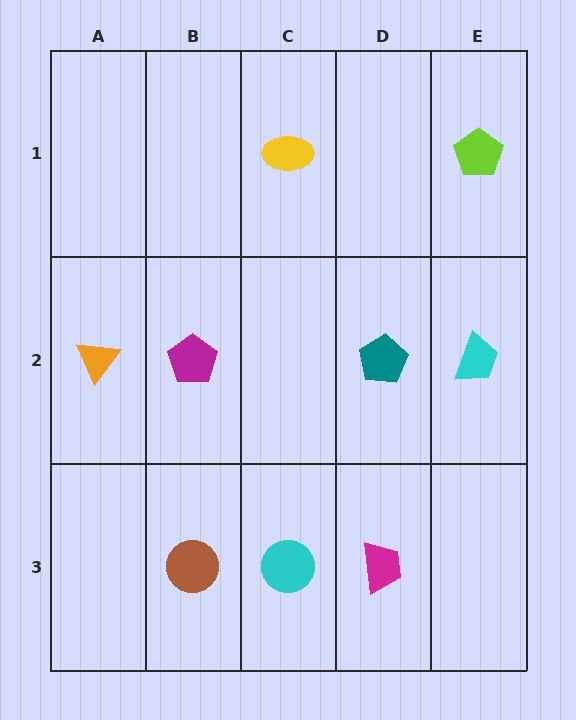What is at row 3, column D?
A magenta trapezoid.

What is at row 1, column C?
A yellow ellipse.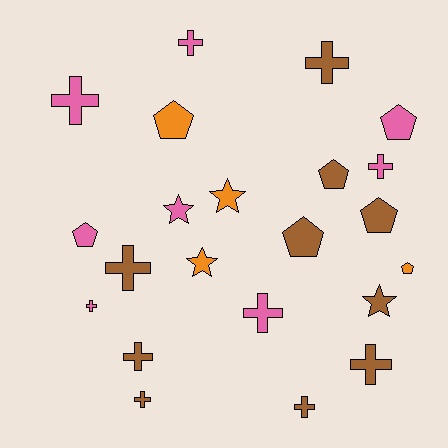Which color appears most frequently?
Brown, with 10 objects.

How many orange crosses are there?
There are no orange crosses.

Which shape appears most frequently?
Cross, with 11 objects.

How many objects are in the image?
There are 22 objects.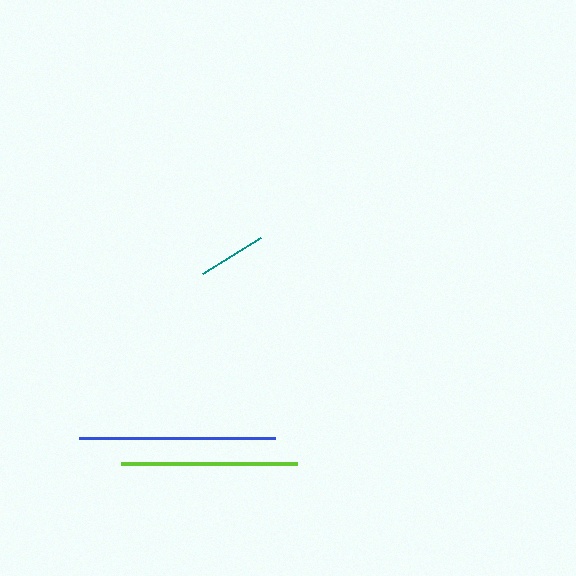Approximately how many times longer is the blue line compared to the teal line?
The blue line is approximately 2.9 times the length of the teal line.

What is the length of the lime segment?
The lime segment is approximately 177 pixels long.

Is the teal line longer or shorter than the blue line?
The blue line is longer than the teal line.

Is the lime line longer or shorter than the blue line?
The blue line is longer than the lime line.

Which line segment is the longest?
The blue line is the longest at approximately 196 pixels.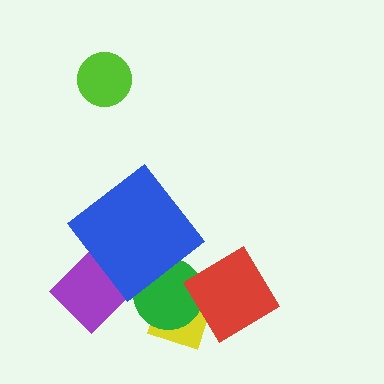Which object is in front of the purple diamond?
The blue diamond is in front of the purple diamond.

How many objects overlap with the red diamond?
2 objects overlap with the red diamond.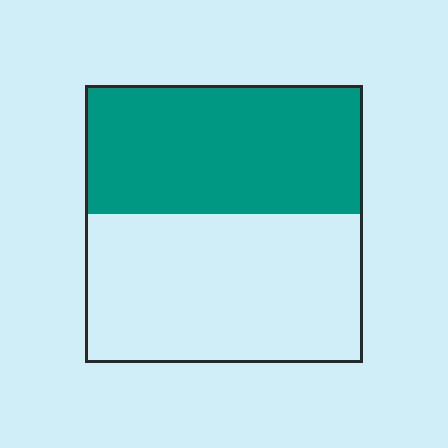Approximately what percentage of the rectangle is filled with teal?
Approximately 45%.